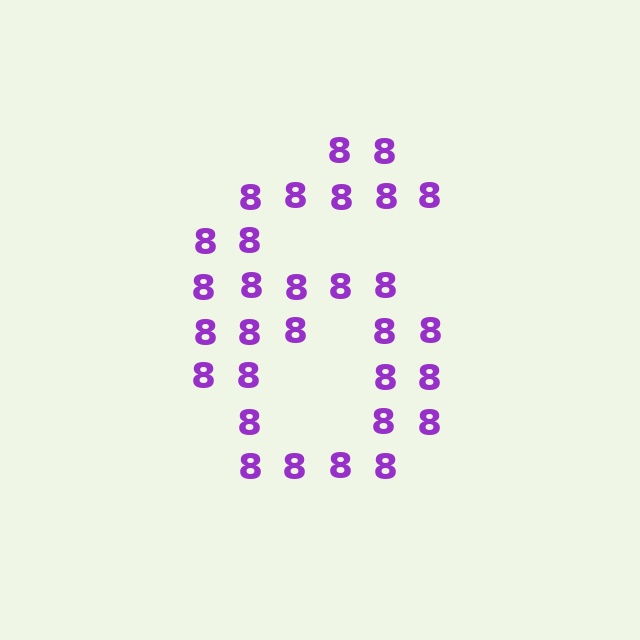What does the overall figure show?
The overall figure shows the digit 6.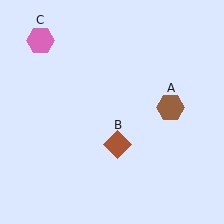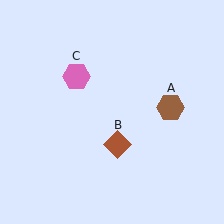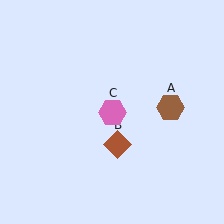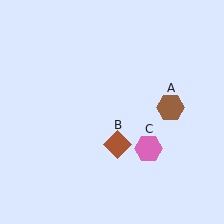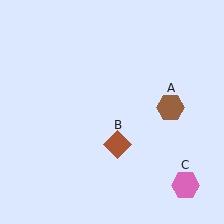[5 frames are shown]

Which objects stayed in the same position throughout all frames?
Brown hexagon (object A) and brown diamond (object B) remained stationary.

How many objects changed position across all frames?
1 object changed position: pink hexagon (object C).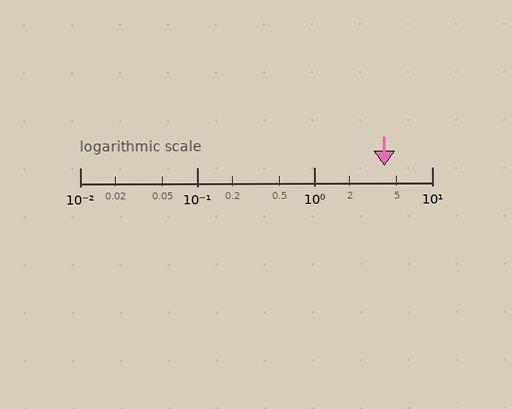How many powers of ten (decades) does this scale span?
The scale spans 3 decades, from 0.01 to 10.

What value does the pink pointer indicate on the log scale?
The pointer indicates approximately 3.9.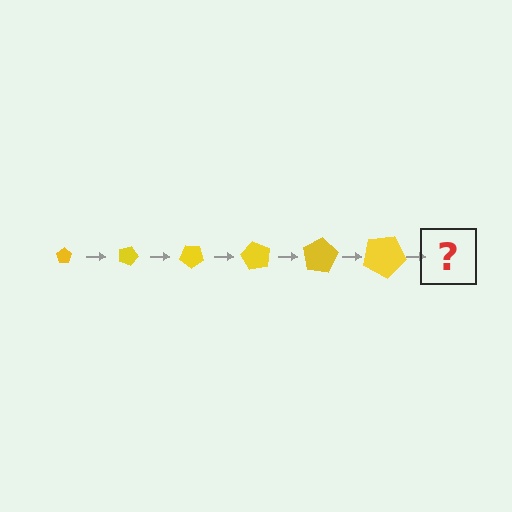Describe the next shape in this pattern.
It should be a pentagon, larger than the previous one and rotated 120 degrees from the start.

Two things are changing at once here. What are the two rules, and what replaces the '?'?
The two rules are that the pentagon grows larger each step and it rotates 20 degrees each step. The '?' should be a pentagon, larger than the previous one and rotated 120 degrees from the start.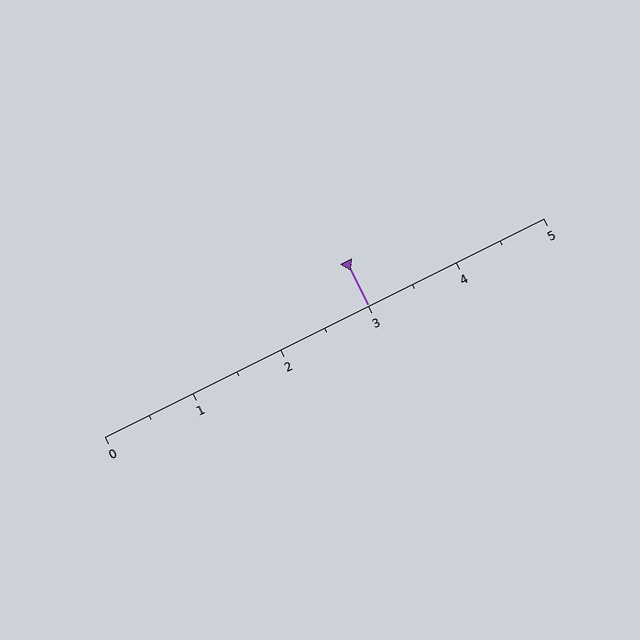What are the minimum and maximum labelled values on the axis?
The axis runs from 0 to 5.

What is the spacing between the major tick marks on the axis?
The major ticks are spaced 1 apart.